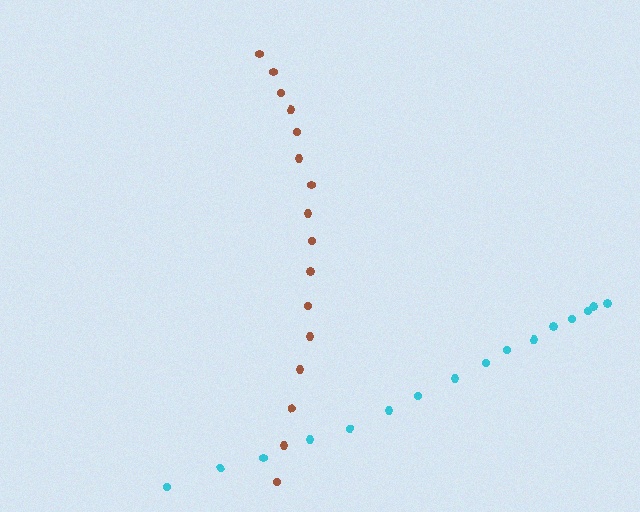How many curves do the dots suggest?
There are 2 distinct paths.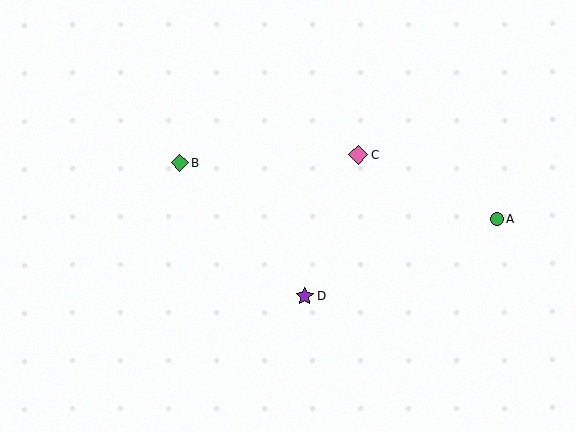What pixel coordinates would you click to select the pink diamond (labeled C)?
Click at (358, 155) to select the pink diamond C.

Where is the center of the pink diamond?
The center of the pink diamond is at (358, 155).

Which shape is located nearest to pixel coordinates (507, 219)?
The green circle (labeled A) at (497, 219) is nearest to that location.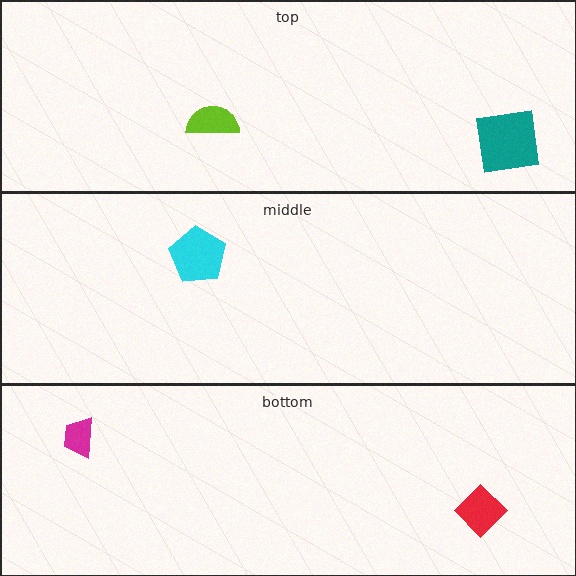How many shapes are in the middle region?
1.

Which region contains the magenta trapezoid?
The bottom region.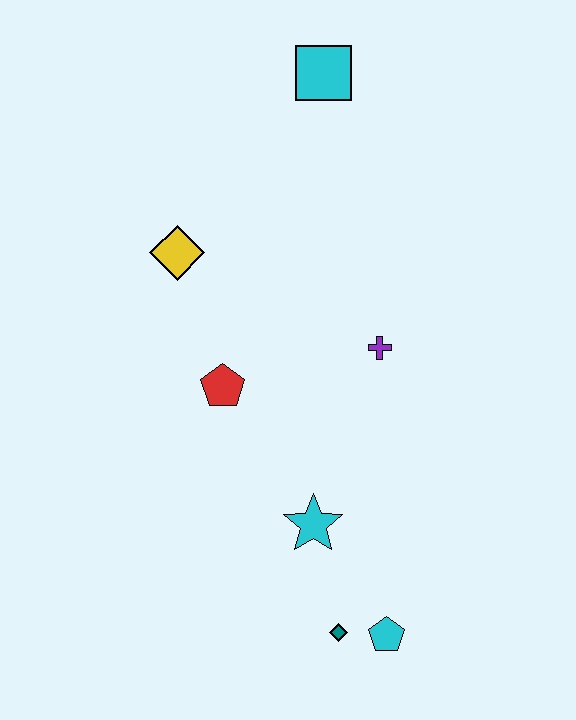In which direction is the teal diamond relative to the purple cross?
The teal diamond is below the purple cross.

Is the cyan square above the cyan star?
Yes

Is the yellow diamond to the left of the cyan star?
Yes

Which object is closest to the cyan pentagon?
The teal diamond is closest to the cyan pentagon.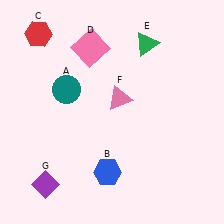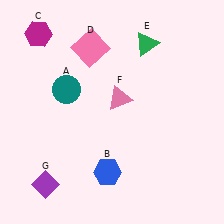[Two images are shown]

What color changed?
The hexagon (C) changed from red in Image 1 to magenta in Image 2.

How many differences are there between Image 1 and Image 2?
There is 1 difference between the two images.